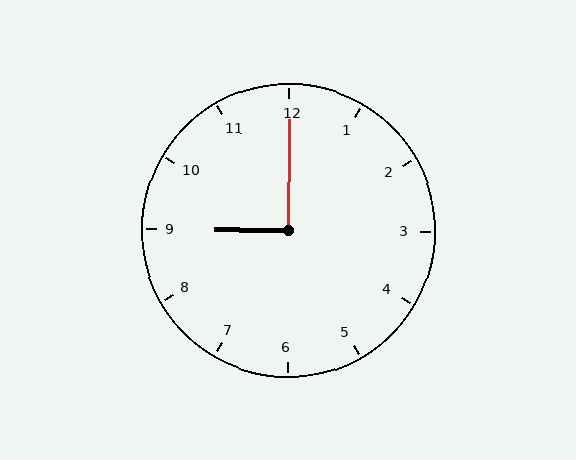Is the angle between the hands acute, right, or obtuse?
It is right.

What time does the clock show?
9:00.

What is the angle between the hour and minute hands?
Approximately 90 degrees.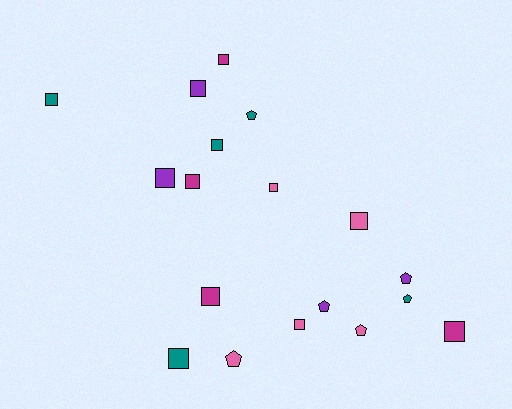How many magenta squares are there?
There are 4 magenta squares.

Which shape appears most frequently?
Square, with 12 objects.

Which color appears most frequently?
Pink, with 5 objects.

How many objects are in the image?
There are 18 objects.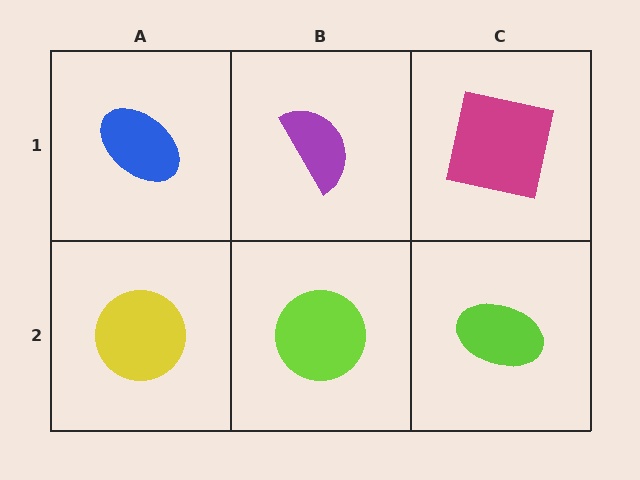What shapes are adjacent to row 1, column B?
A lime circle (row 2, column B), a blue ellipse (row 1, column A), a magenta square (row 1, column C).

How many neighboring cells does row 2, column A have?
2.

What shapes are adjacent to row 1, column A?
A yellow circle (row 2, column A), a purple semicircle (row 1, column B).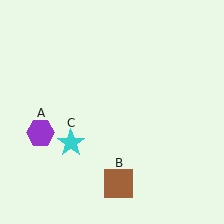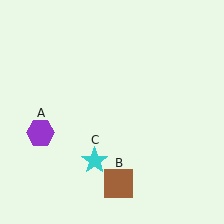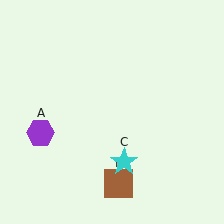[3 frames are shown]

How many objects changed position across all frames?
1 object changed position: cyan star (object C).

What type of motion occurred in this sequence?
The cyan star (object C) rotated counterclockwise around the center of the scene.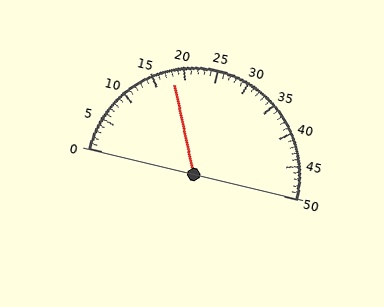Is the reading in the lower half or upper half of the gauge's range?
The reading is in the lower half of the range (0 to 50).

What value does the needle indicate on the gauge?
The needle indicates approximately 18.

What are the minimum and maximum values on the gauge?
The gauge ranges from 0 to 50.